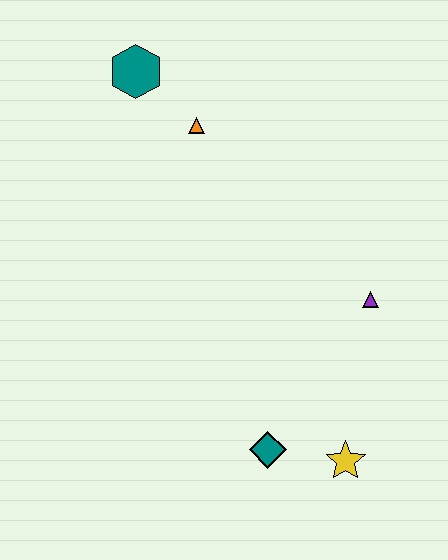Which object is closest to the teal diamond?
The yellow star is closest to the teal diamond.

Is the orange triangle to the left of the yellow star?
Yes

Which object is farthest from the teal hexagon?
The yellow star is farthest from the teal hexagon.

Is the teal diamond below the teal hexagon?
Yes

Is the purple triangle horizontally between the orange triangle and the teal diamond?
No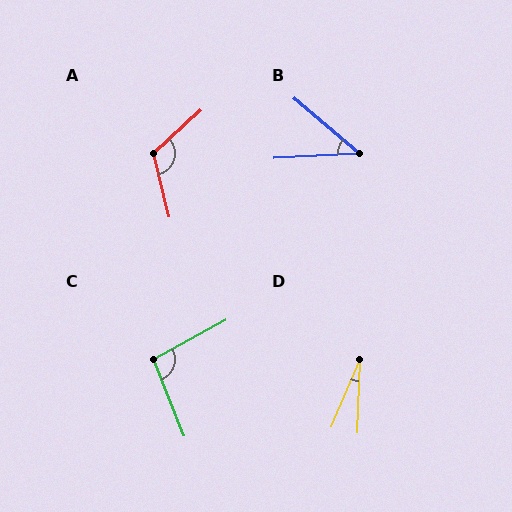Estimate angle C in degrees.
Approximately 97 degrees.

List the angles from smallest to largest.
D (21°), B (43°), C (97°), A (118°).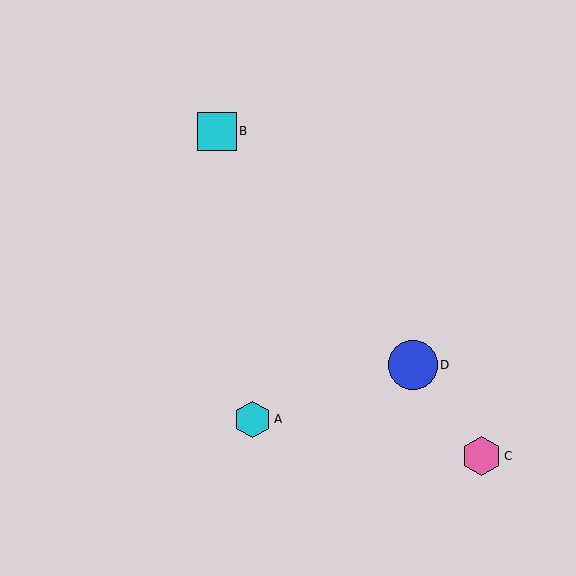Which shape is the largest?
The blue circle (labeled D) is the largest.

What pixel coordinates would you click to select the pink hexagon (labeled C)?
Click at (481, 456) to select the pink hexagon C.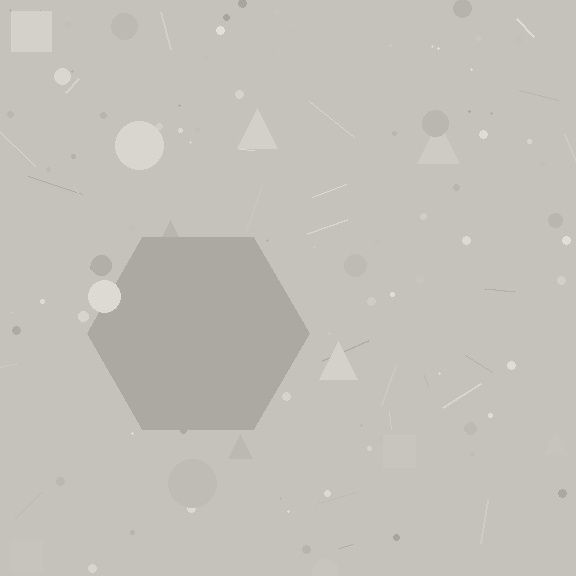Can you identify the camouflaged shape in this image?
The camouflaged shape is a hexagon.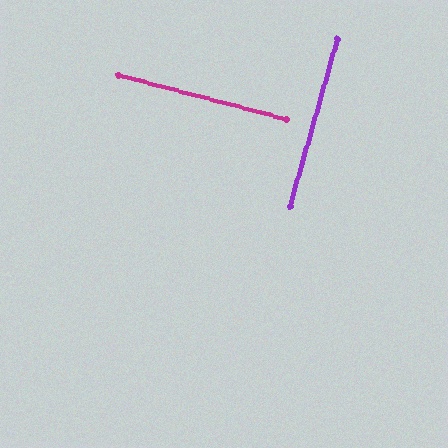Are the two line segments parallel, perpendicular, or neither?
Perpendicular — they meet at approximately 89°.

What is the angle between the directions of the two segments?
Approximately 89 degrees.